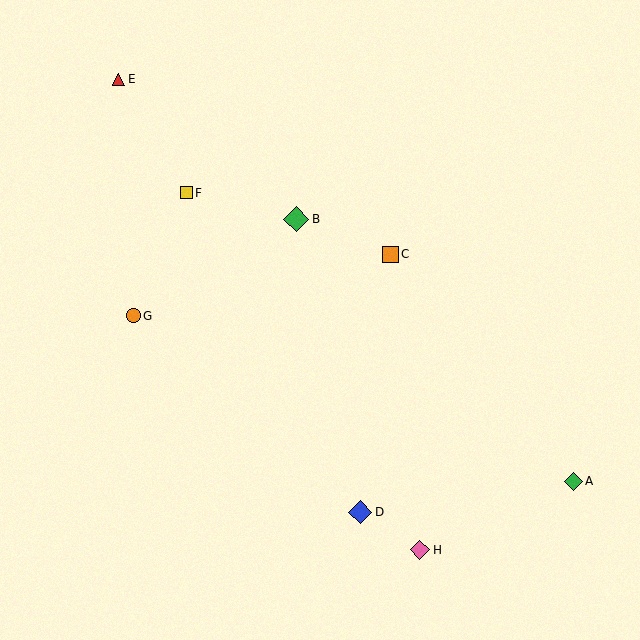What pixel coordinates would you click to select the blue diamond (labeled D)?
Click at (360, 512) to select the blue diamond D.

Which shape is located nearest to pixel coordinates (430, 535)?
The pink diamond (labeled H) at (420, 550) is nearest to that location.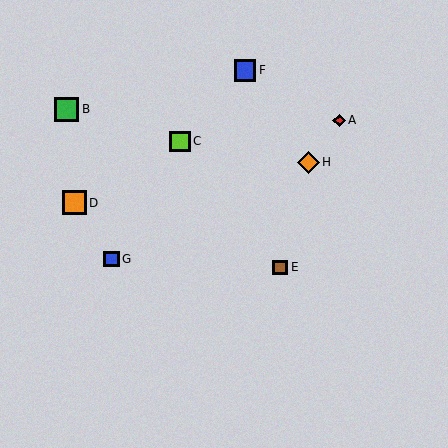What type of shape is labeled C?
Shape C is a lime square.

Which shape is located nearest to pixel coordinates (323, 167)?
The orange diamond (labeled H) at (308, 162) is nearest to that location.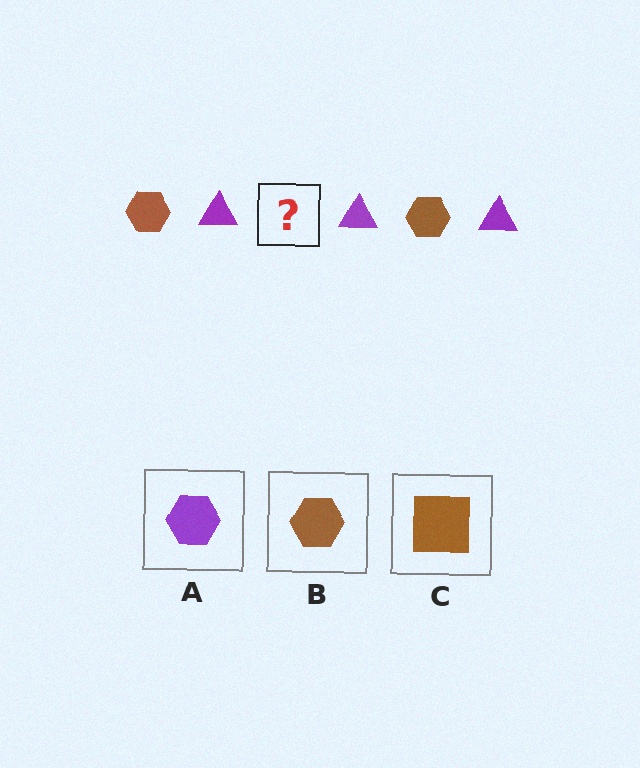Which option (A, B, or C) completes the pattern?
B.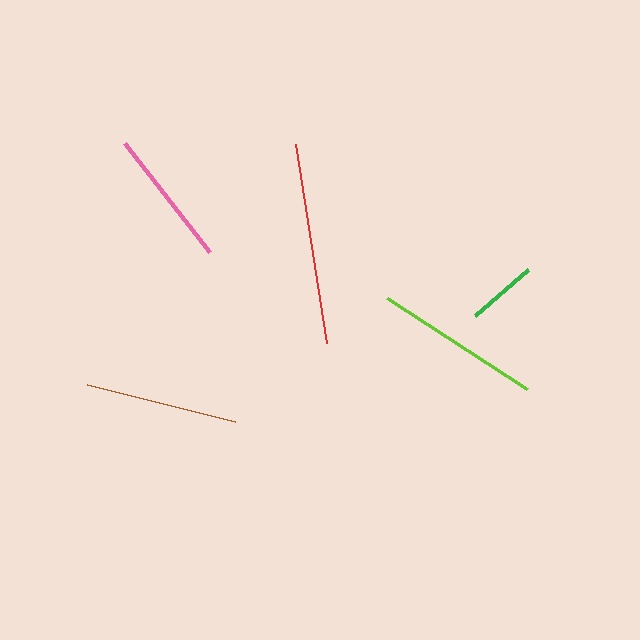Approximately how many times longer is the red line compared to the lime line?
The red line is approximately 1.2 times the length of the lime line.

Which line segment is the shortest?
The green line is the shortest at approximately 71 pixels.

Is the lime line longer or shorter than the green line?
The lime line is longer than the green line.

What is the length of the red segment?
The red segment is approximately 202 pixels long.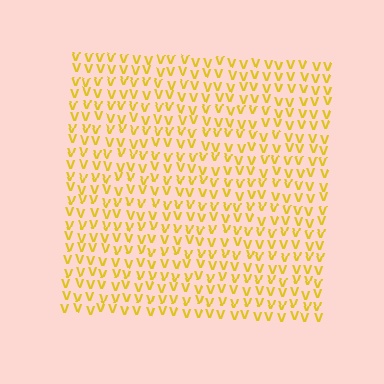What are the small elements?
The small elements are letter V's.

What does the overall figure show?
The overall figure shows a square.